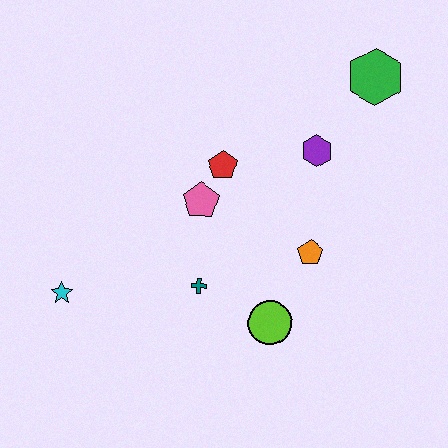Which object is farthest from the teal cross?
The green hexagon is farthest from the teal cross.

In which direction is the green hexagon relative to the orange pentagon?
The green hexagon is above the orange pentagon.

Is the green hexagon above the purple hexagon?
Yes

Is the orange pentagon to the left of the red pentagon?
No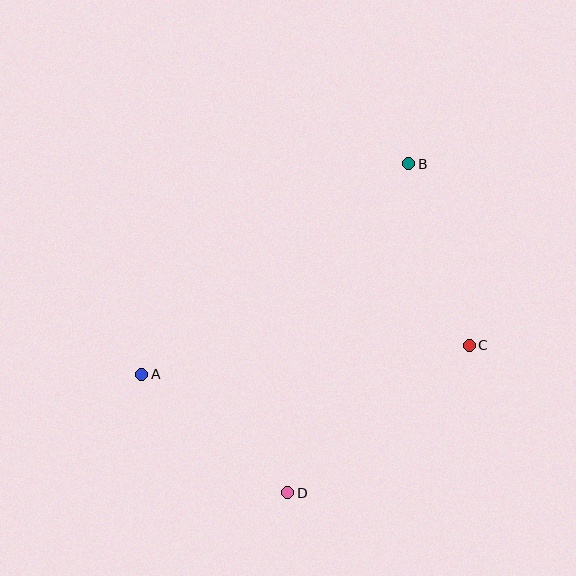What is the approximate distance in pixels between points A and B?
The distance between A and B is approximately 340 pixels.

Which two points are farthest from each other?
Points B and D are farthest from each other.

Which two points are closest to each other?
Points A and D are closest to each other.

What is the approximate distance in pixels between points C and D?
The distance between C and D is approximately 234 pixels.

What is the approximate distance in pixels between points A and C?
The distance between A and C is approximately 329 pixels.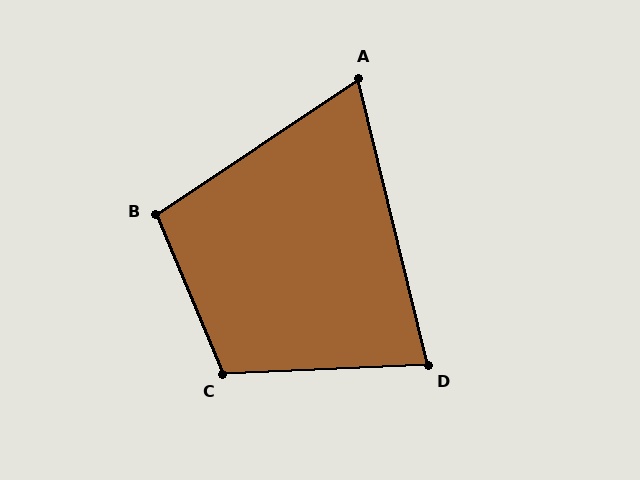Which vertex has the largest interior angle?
C, at approximately 110 degrees.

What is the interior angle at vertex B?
Approximately 101 degrees (obtuse).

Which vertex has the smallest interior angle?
A, at approximately 70 degrees.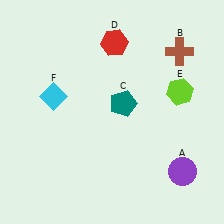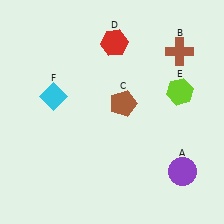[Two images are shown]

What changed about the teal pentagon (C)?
In Image 1, C is teal. In Image 2, it changed to brown.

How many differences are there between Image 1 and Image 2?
There is 1 difference between the two images.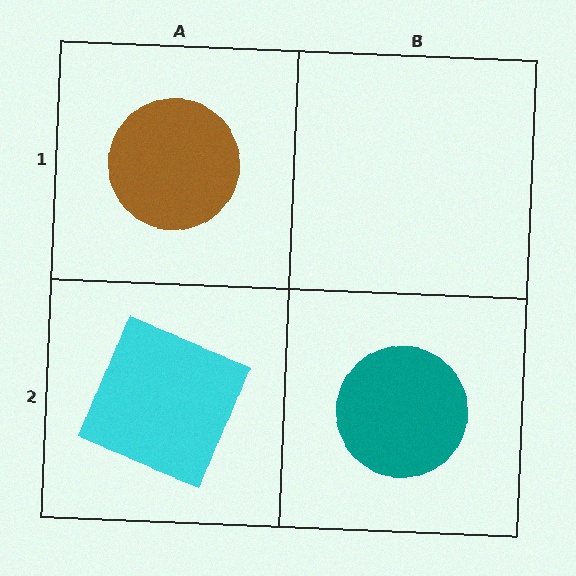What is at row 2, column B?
A teal circle.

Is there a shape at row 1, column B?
No, that cell is empty.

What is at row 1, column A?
A brown circle.